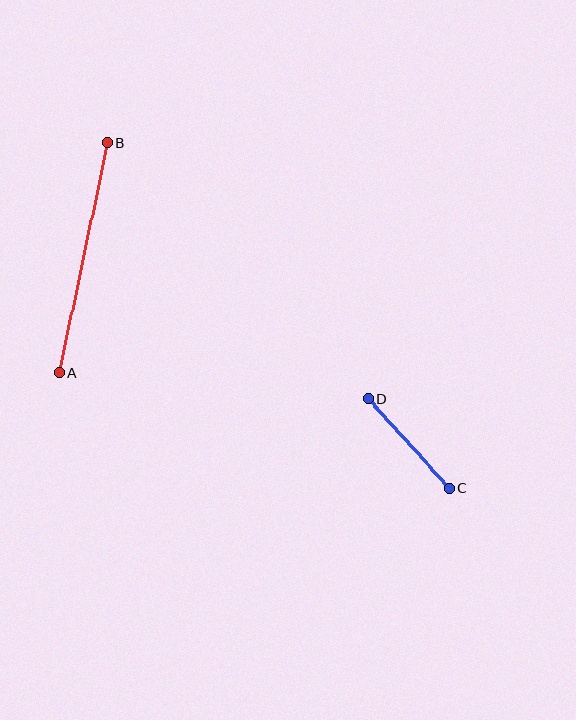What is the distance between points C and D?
The distance is approximately 121 pixels.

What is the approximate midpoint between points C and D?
The midpoint is at approximately (408, 443) pixels.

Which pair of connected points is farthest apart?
Points A and B are farthest apart.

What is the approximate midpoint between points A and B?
The midpoint is at approximately (83, 258) pixels.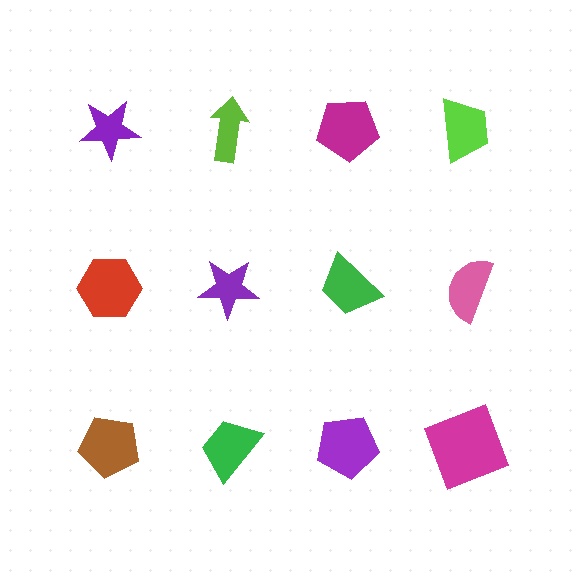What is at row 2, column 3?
A green trapezoid.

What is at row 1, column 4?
A lime trapezoid.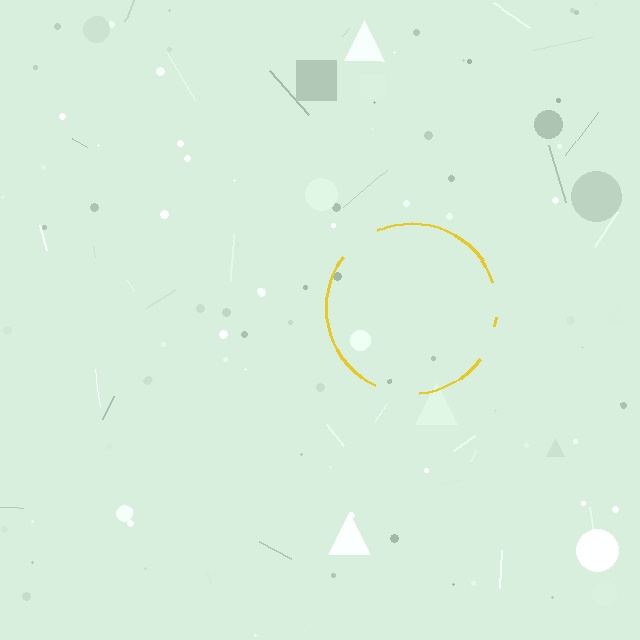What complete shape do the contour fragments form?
The contour fragments form a circle.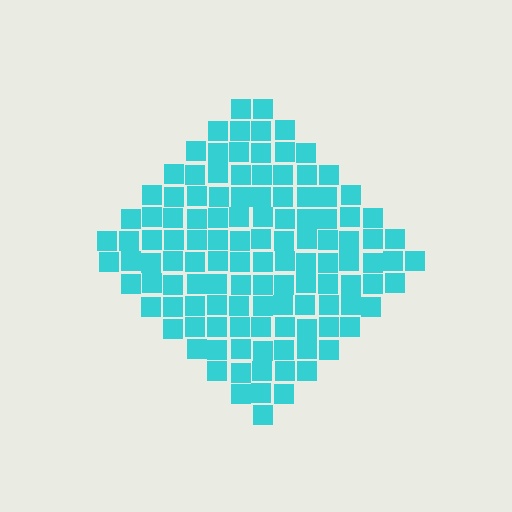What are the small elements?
The small elements are squares.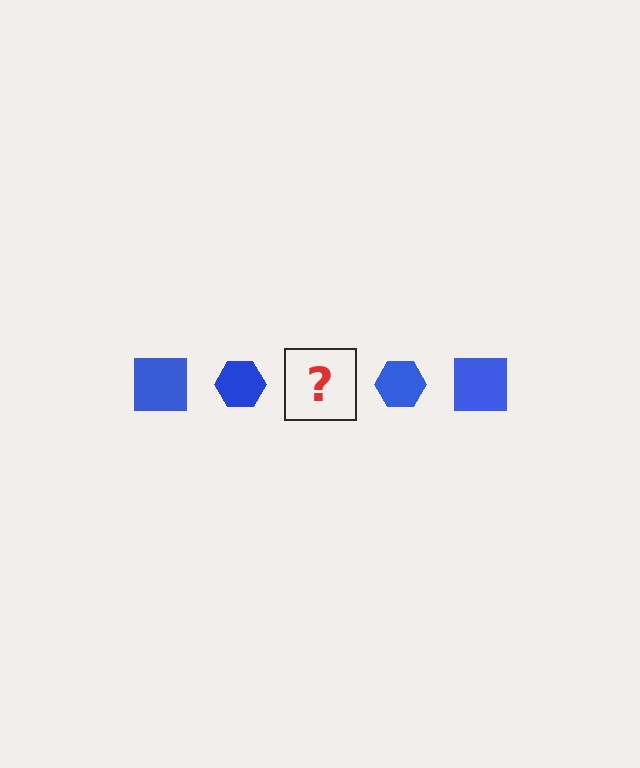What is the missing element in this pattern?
The missing element is a blue square.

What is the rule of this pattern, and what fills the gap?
The rule is that the pattern cycles through square, hexagon shapes in blue. The gap should be filled with a blue square.